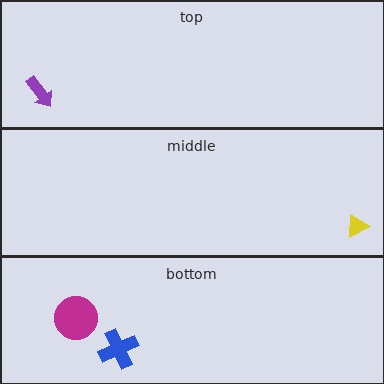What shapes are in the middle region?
The yellow triangle.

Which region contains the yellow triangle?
The middle region.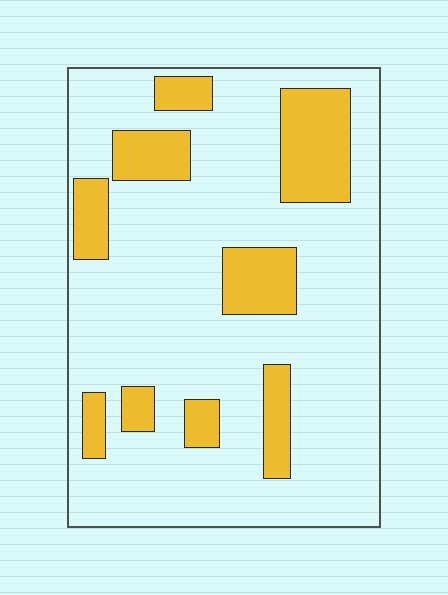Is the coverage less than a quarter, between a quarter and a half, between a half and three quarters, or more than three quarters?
Less than a quarter.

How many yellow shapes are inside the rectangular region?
9.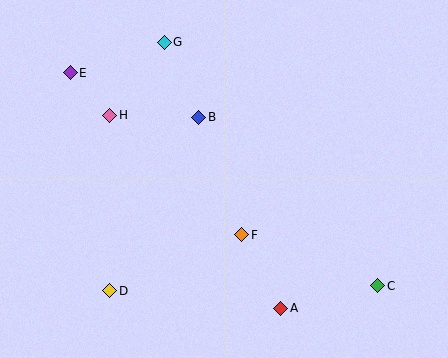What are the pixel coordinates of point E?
Point E is at (70, 73).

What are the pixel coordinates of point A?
Point A is at (281, 308).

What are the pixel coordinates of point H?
Point H is at (110, 115).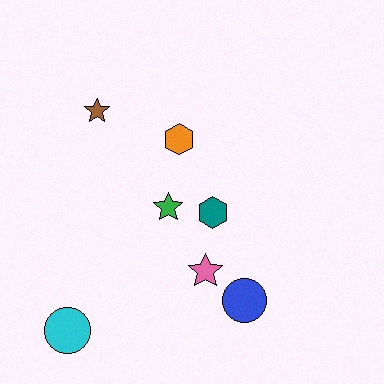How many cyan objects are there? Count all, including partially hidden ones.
There is 1 cyan object.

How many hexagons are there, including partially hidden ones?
There are 2 hexagons.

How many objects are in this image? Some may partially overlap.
There are 7 objects.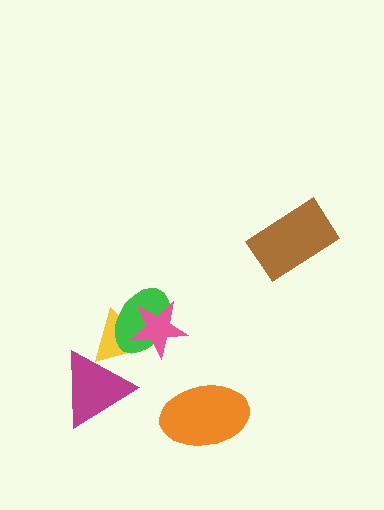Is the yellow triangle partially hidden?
Yes, it is partially covered by another shape.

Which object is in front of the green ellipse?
The pink star is in front of the green ellipse.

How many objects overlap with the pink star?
2 objects overlap with the pink star.